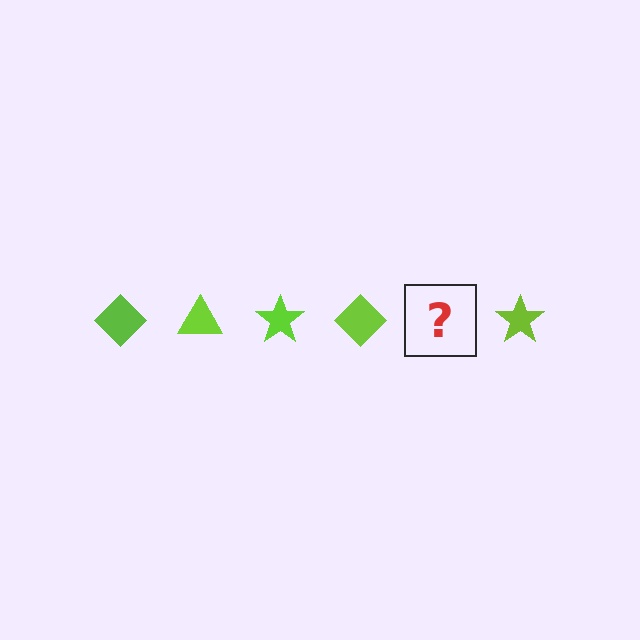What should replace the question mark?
The question mark should be replaced with a lime triangle.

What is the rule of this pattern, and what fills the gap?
The rule is that the pattern cycles through diamond, triangle, star shapes in lime. The gap should be filled with a lime triangle.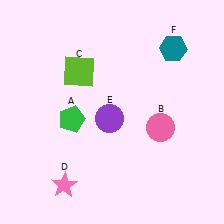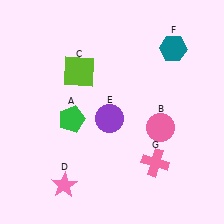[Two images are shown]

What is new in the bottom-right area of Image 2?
A pink cross (G) was added in the bottom-right area of Image 2.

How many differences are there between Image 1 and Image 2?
There is 1 difference between the two images.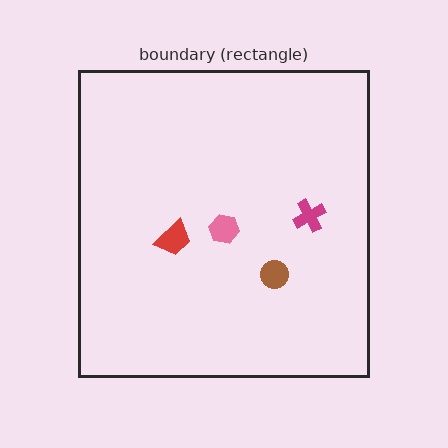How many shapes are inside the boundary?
4 inside, 0 outside.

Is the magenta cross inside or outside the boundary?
Inside.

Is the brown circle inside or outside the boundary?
Inside.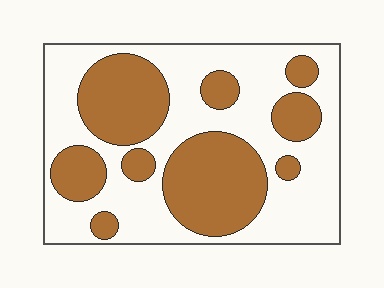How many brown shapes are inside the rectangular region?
9.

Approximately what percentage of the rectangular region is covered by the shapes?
Approximately 40%.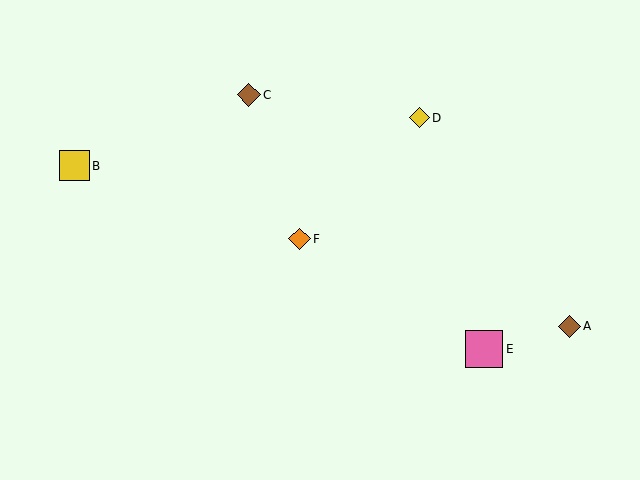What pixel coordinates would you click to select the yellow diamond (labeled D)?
Click at (419, 118) to select the yellow diamond D.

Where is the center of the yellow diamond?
The center of the yellow diamond is at (419, 118).